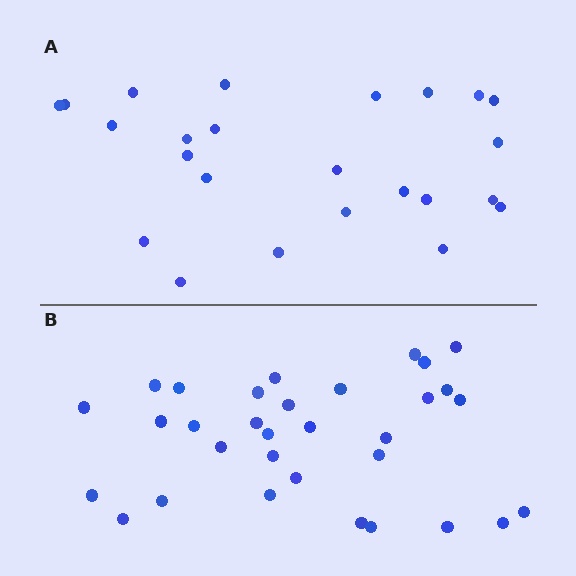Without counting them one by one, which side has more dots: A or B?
Region B (the bottom region) has more dots.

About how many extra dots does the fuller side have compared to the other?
Region B has roughly 8 or so more dots than region A.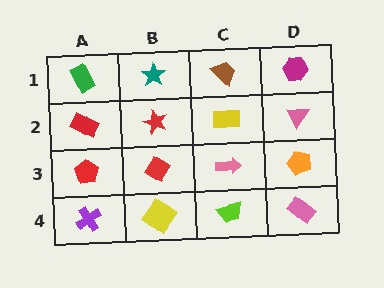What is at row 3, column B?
A red diamond.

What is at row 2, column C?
A yellow rectangle.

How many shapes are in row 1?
4 shapes.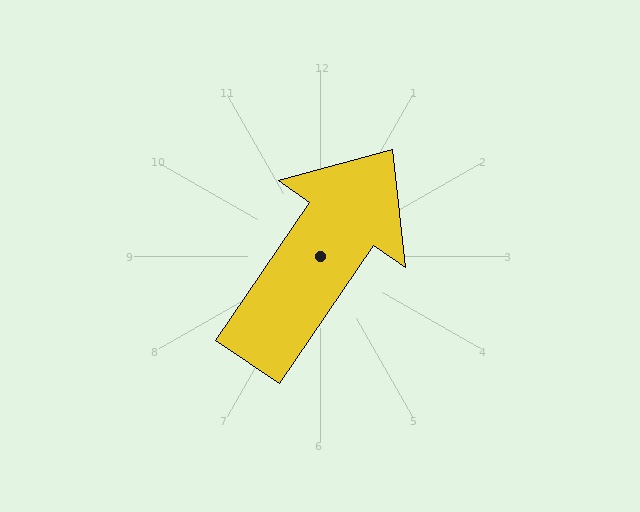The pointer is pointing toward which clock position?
Roughly 1 o'clock.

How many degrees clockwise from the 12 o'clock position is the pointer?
Approximately 34 degrees.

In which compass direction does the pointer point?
Northeast.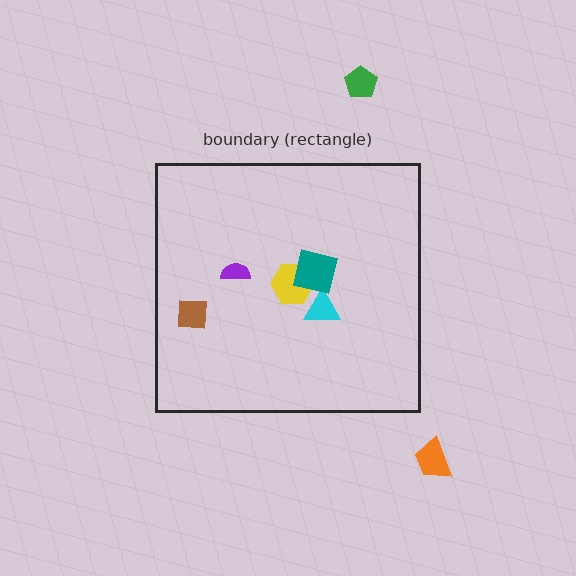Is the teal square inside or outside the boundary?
Inside.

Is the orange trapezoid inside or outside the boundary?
Outside.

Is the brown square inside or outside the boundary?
Inside.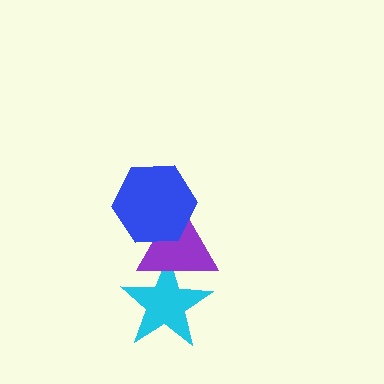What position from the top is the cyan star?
The cyan star is 3rd from the top.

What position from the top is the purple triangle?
The purple triangle is 2nd from the top.